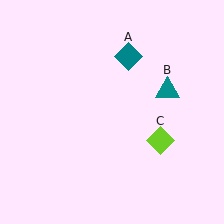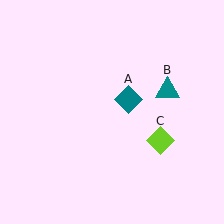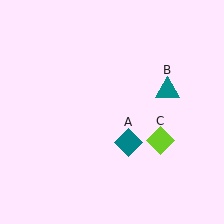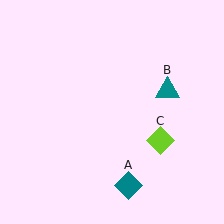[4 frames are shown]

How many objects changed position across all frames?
1 object changed position: teal diamond (object A).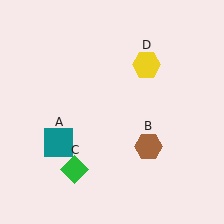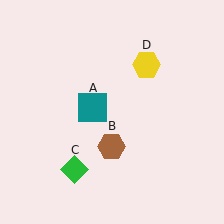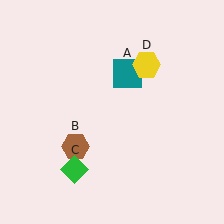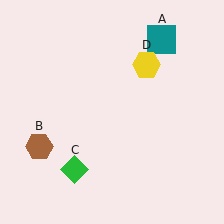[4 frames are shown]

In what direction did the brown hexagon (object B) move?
The brown hexagon (object B) moved left.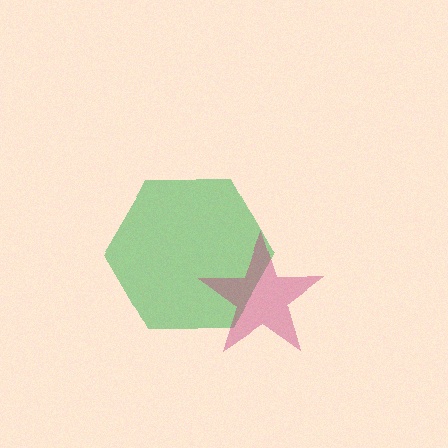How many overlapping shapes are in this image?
There are 2 overlapping shapes in the image.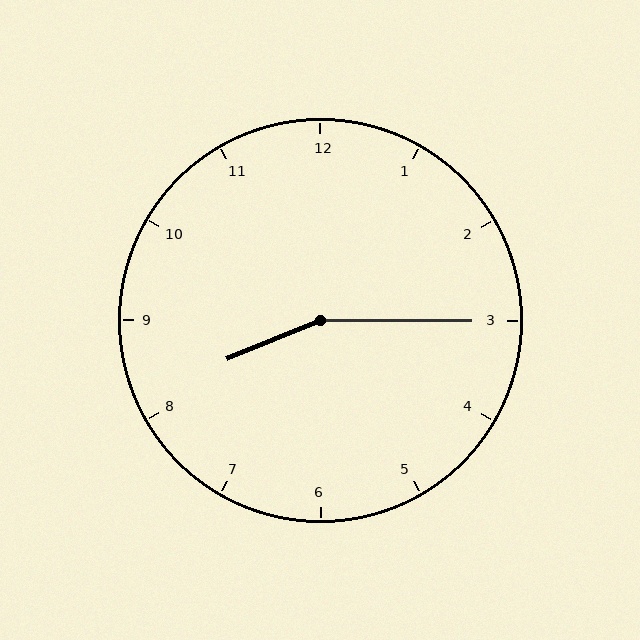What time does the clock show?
8:15.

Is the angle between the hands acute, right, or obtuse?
It is obtuse.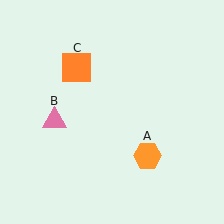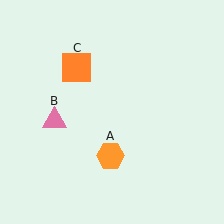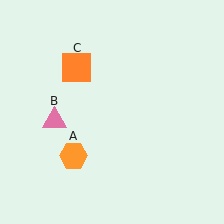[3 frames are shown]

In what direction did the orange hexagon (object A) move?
The orange hexagon (object A) moved left.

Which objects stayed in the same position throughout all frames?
Pink triangle (object B) and orange square (object C) remained stationary.